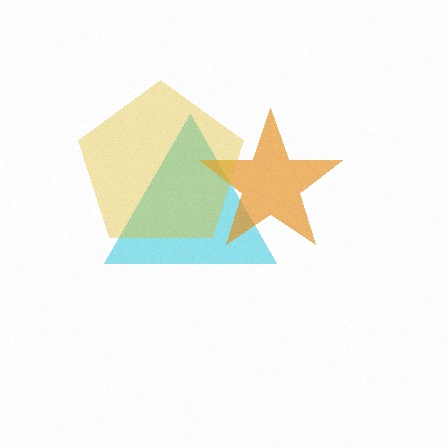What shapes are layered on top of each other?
The layered shapes are: a cyan triangle, an orange star, a yellow pentagon.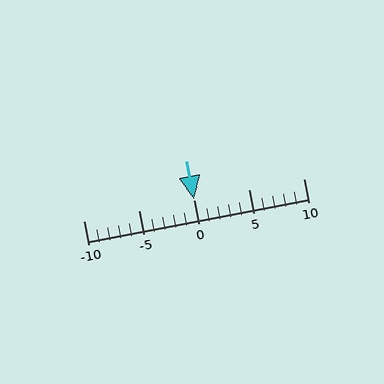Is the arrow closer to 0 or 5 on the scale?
The arrow is closer to 0.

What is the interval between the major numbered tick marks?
The major tick marks are spaced 5 units apart.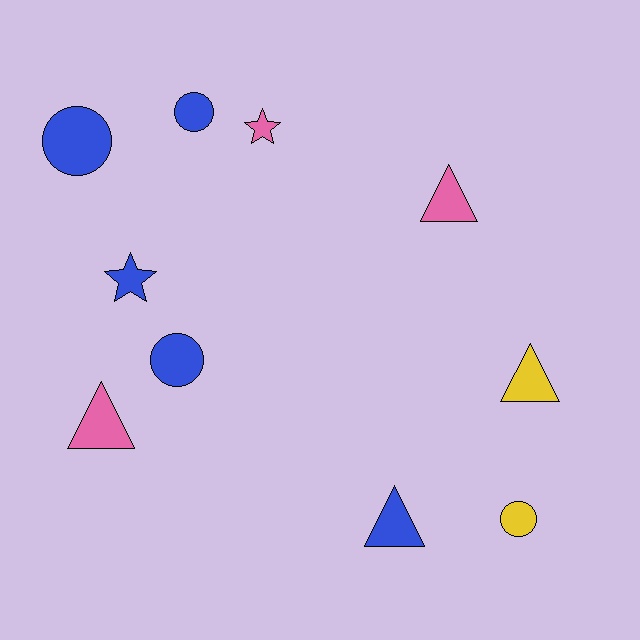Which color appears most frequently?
Blue, with 5 objects.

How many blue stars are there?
There is 1 blue star.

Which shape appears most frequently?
Circle, with 4 objects.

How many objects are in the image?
There are 10 objects.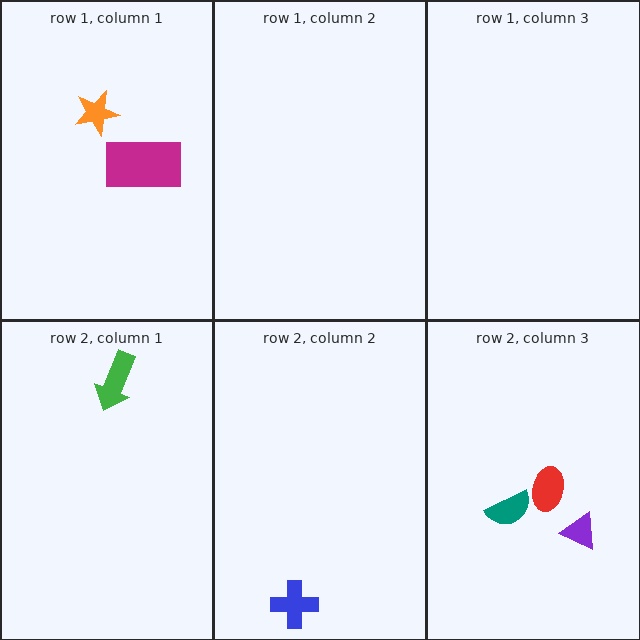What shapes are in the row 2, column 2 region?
The blue cross.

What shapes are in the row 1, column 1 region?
The orange star, the magenta rectangle.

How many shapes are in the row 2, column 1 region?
1.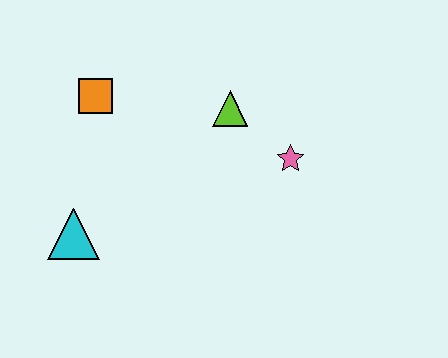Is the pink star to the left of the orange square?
No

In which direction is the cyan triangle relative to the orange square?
The cyan triangle is below the orange square.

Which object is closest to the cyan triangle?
The orange square is closest to the cyan triangle.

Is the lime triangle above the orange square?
No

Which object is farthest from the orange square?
The pink star is farthest from the orange square.